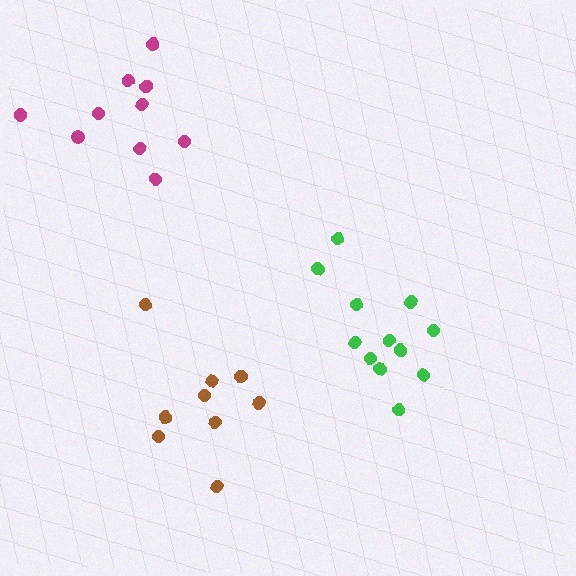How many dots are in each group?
Group 1: 9 dots, Group 2: 12 dots, Group 3: 10 dots (31 total).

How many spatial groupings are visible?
There are 3 spatial groupings.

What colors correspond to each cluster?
The clusters are colored: brown, green, magenta.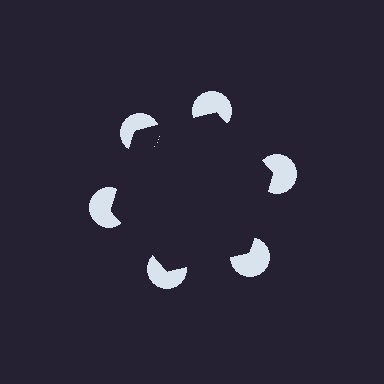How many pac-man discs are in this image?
There are 6 — one at each vertex of the illusory hexagon.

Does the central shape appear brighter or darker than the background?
It typically appears slightly darker than the background, even though no actual brightness change is drawn.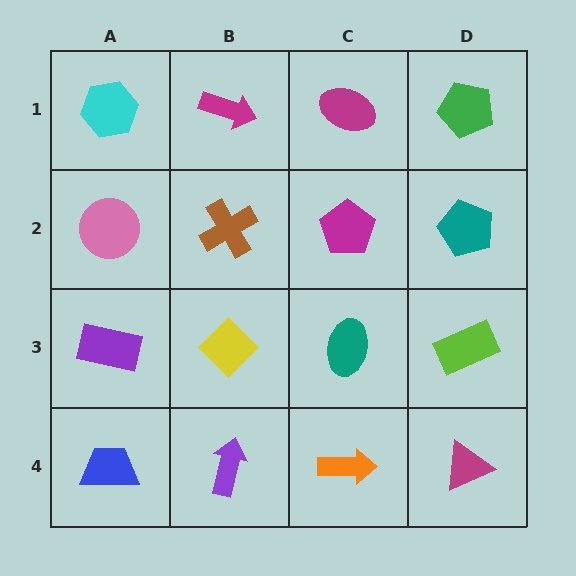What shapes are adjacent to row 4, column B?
A yellow diamond (row 3, column B), a blue trapezoid (row 4, column A), an orange arrow (row 4, column C).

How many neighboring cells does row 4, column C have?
3.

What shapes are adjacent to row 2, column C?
A magenta ellipse (row 1, column C), a teal ellipse (row 3, column C), a brown cross (row 2, column B), a teal pentagon (row 2, column D).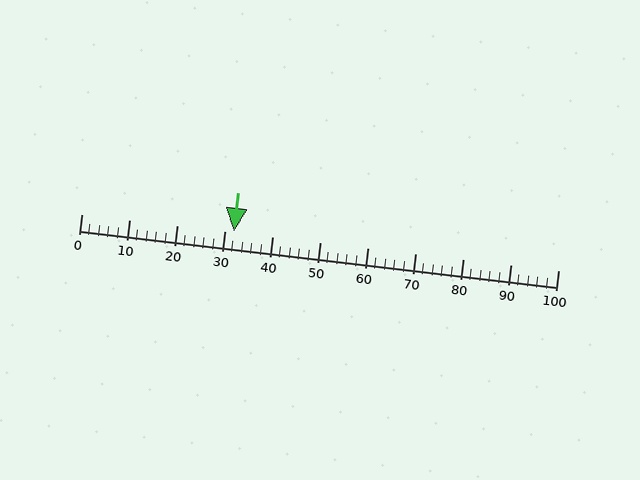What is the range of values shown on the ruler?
The ruler shows values from 0 to 100.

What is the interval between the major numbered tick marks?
The major tick marks are spaced 10 units apart.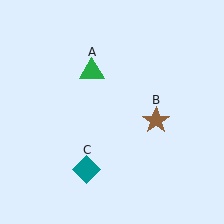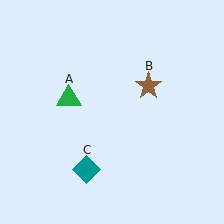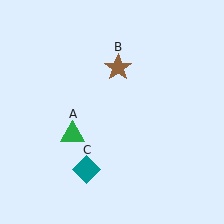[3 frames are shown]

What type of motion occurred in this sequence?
The green triangle (object A), brown star (object B) rotated counterclockwise around the center of the scene.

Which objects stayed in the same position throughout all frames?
Teal diamond (object C) remained stationary.